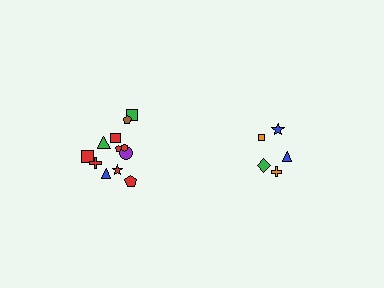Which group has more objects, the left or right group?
The left group.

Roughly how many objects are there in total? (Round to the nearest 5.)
Roughly 15 objects in total.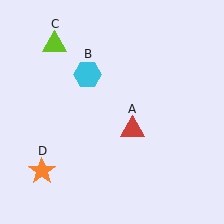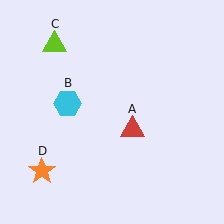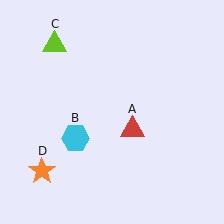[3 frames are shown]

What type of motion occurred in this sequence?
The cyan hexagon (object B) rotated counterclockwise around the center of the scene.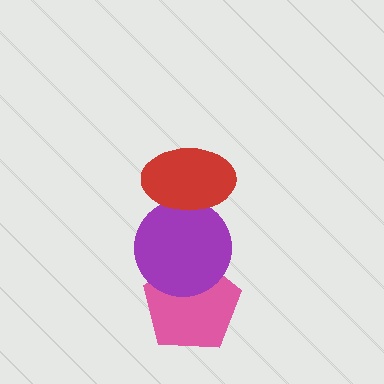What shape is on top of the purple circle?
The red ellipse is on top of the purple circle.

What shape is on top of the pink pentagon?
The purple circle is on top of the pink pentagon.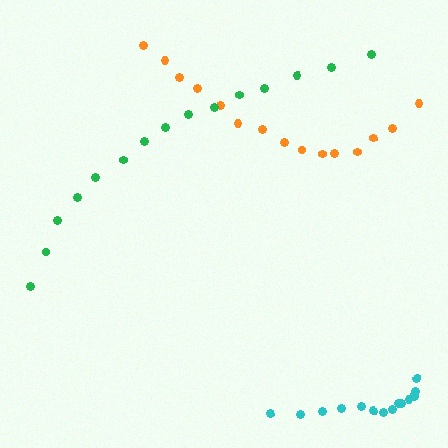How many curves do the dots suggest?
There are 3 distinct paths.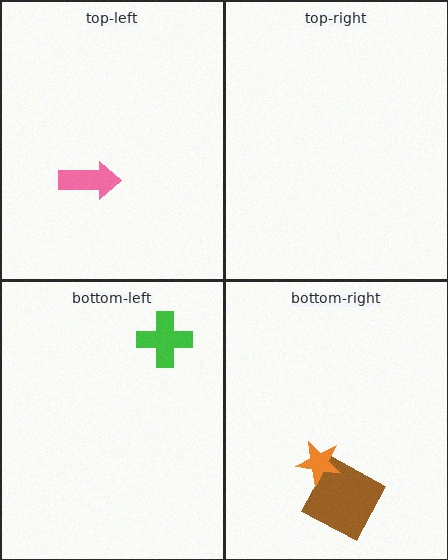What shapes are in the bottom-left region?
The green cross.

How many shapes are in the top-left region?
1.